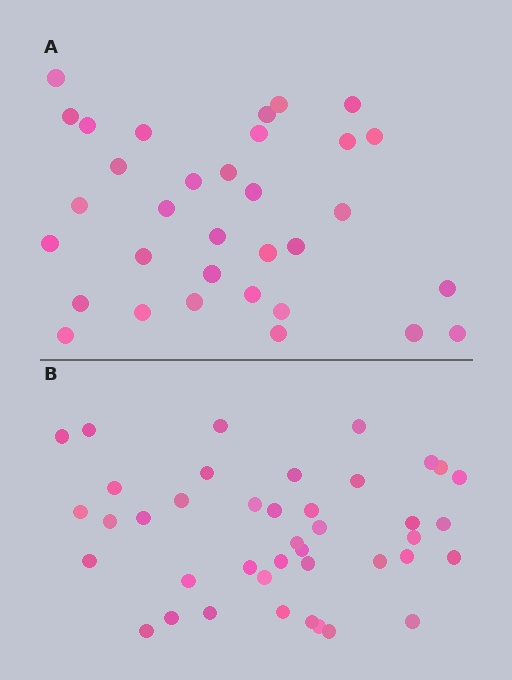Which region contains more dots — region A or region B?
Region B (the bottom region) has more dots.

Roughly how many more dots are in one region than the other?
Region B has roughly 8 or so more dots than region A.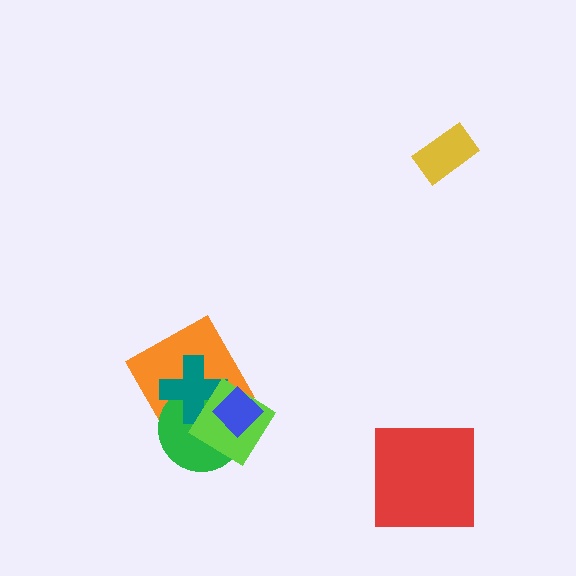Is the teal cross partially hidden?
Yes, it is partially covered by another shape.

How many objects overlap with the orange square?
4 objects overlap with the orange square.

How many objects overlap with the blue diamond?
4 objects overlap with the blue diamond.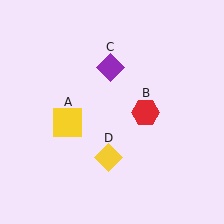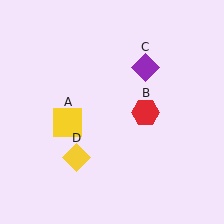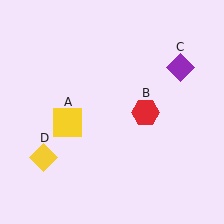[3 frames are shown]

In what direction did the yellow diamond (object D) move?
The yellow diamond (object D) moved left.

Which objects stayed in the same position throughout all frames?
Yellow square (object A) and red hexagon (object B) remained stationary.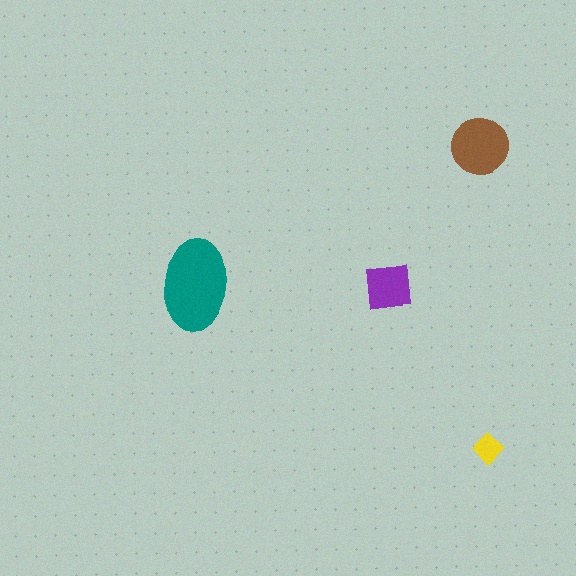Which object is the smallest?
The yellow diamond.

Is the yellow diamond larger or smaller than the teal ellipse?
Smaller.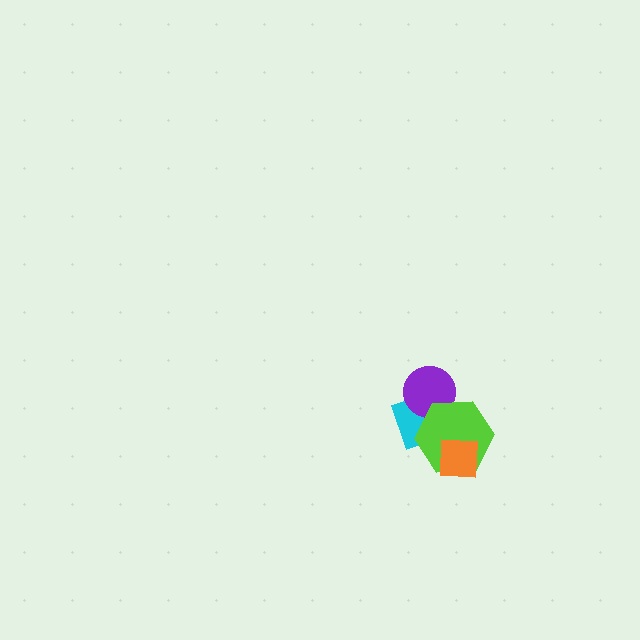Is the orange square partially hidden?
No, no other shape covers it.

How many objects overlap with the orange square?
1 object overlaps with the orange square.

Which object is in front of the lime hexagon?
The orange square is in front of the lime hexagon.